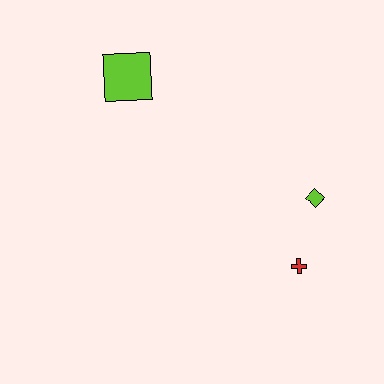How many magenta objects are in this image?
There are no magenta objects.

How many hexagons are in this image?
There are no hexagons.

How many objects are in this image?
There are 3 objects.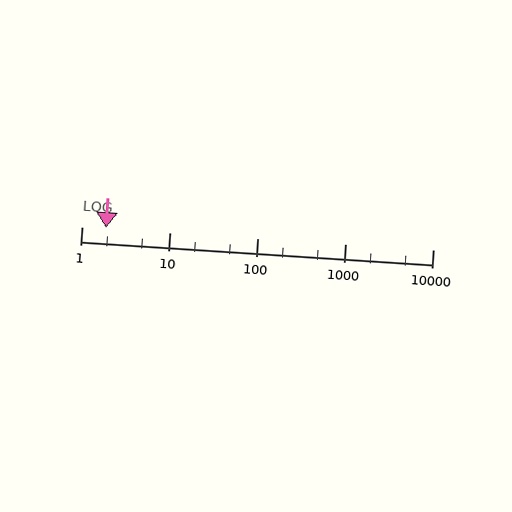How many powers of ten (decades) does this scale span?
The scale spans 4 decades, from 1 to 10000.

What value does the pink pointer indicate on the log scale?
The pointer indicates approximately 1.9.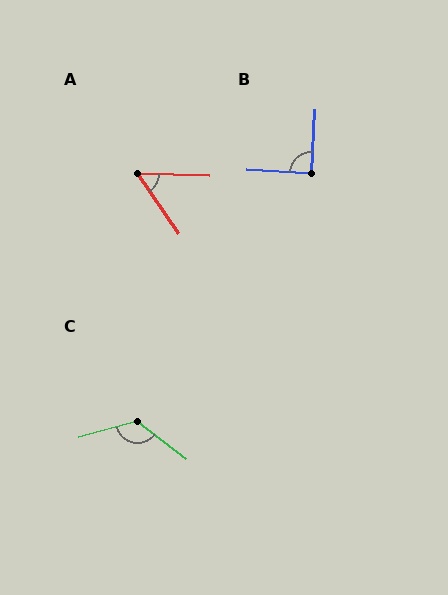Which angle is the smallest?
A, at approximately 54 degrees.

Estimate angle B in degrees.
Approximately 90 degrees.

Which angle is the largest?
C, at approximately 127 degrees.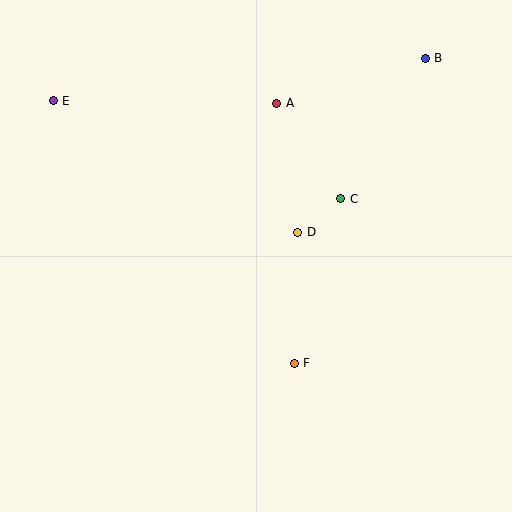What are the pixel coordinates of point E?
Point E is at (53, 101).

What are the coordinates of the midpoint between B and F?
The midpoint between B and F is at (360, 211).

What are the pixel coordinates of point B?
Point B is at (425, 58).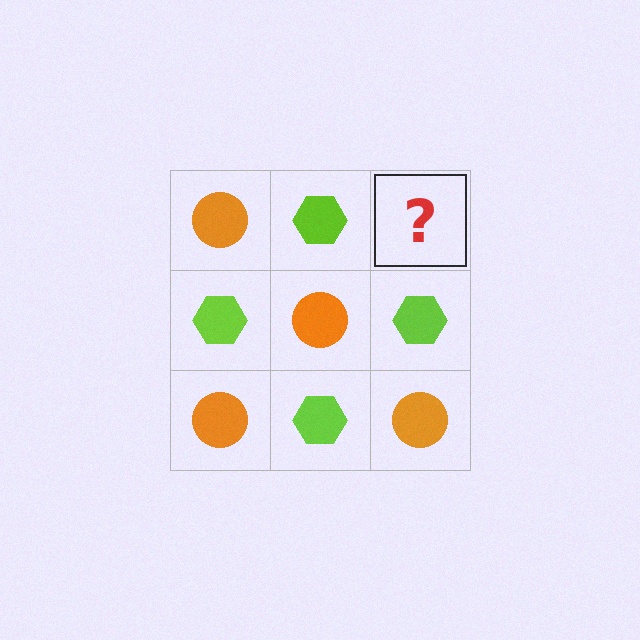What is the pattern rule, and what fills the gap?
The rule is that it alternates orange circle and lime hexagon in a checkerboard pattern. The gap should be filled with an orange circle.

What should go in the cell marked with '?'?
The missing cell should contain an orange circle.